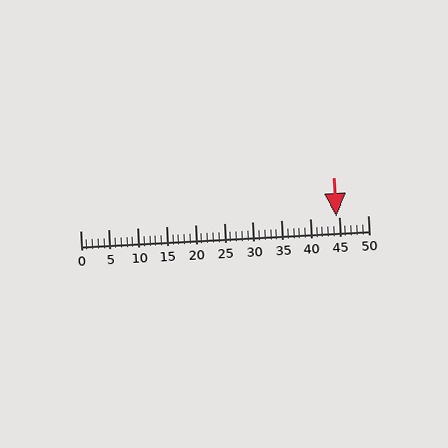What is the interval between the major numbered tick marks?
The major tick marks are spaced 5 units apart.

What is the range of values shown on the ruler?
The ruler shows values from 0 to 50.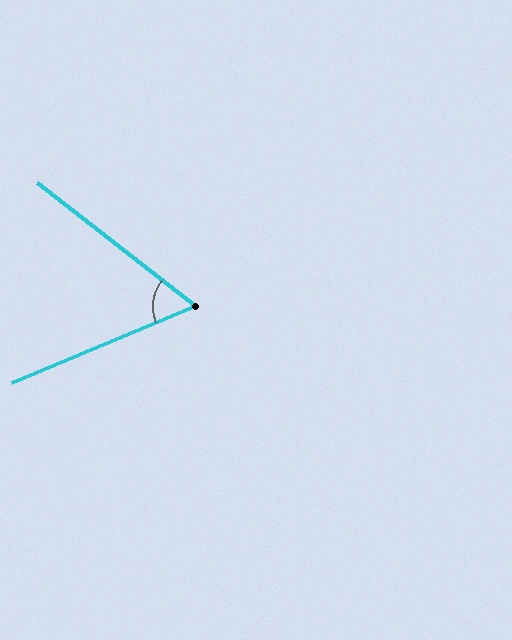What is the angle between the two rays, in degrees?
Approximately 61 degrees.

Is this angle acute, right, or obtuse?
It is acute.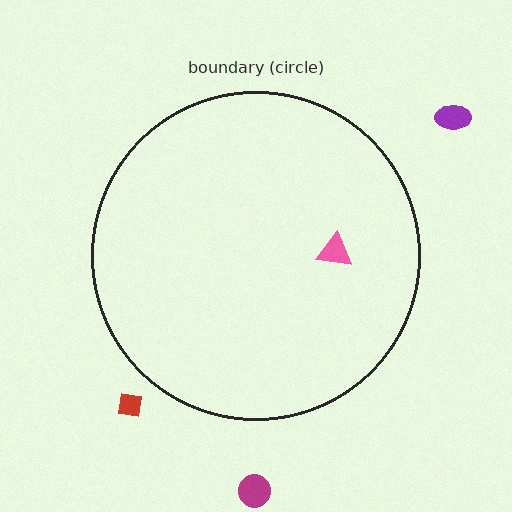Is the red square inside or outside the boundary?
Outside.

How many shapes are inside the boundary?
1 inside, 3 outside.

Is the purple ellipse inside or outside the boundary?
Outside.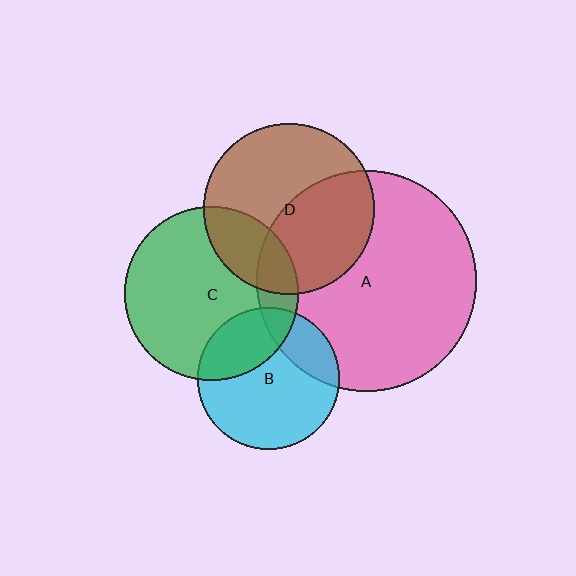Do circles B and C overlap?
Yes.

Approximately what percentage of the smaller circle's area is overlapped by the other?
Approximately 30%.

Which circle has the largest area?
Circle A (pink).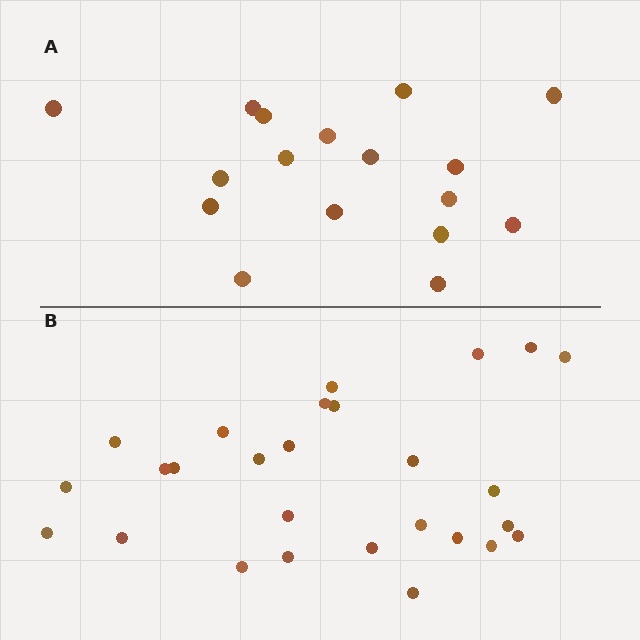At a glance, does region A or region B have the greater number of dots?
Region B (the bottom region) has more dots.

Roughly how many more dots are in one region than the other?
Region B has roughly 10 or so more dots than region A.